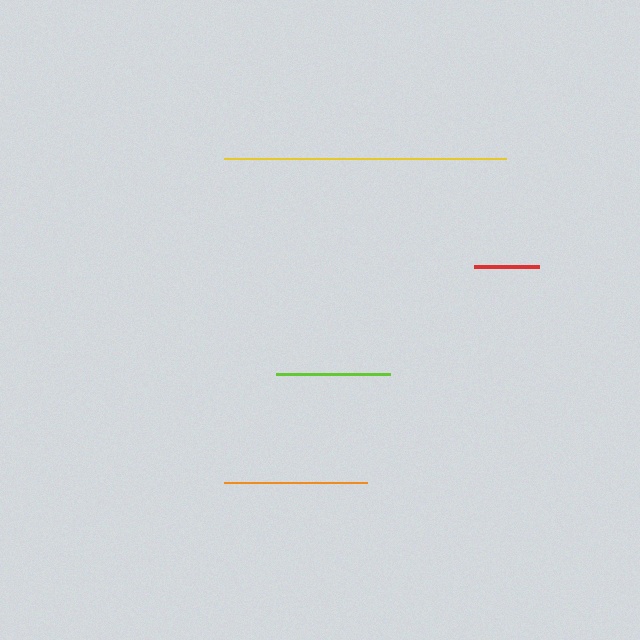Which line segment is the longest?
The yellow line is the longest at approximately 282 pixels.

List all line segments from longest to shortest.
From longest to shortest: yellow, orange, lime, red.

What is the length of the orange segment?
The orange segment is approximately 144 pixels long.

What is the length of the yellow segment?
The yellow segment is approximately 282 pixels long.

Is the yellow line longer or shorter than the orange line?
The yellow line is longer than the orange line.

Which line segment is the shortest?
The red line is the shortest at approximately 65 pixels.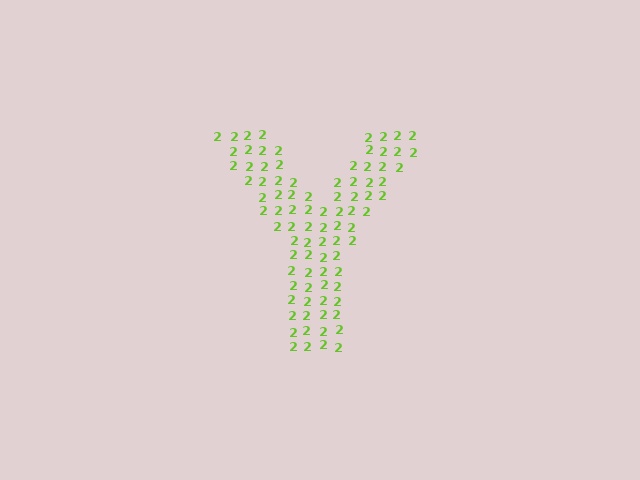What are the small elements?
The small elements are digit 2's.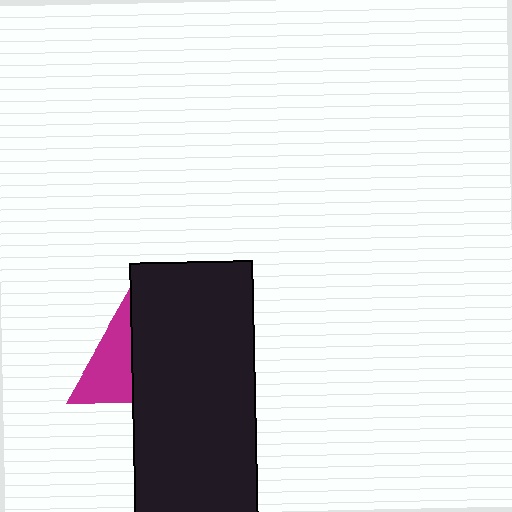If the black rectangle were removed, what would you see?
You would see the complete magenta triangle.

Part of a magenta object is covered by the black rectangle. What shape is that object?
It is a triangle.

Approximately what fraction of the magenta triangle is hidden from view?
Roughly 50% of the magenta triangle is hidden behind the black rectangle.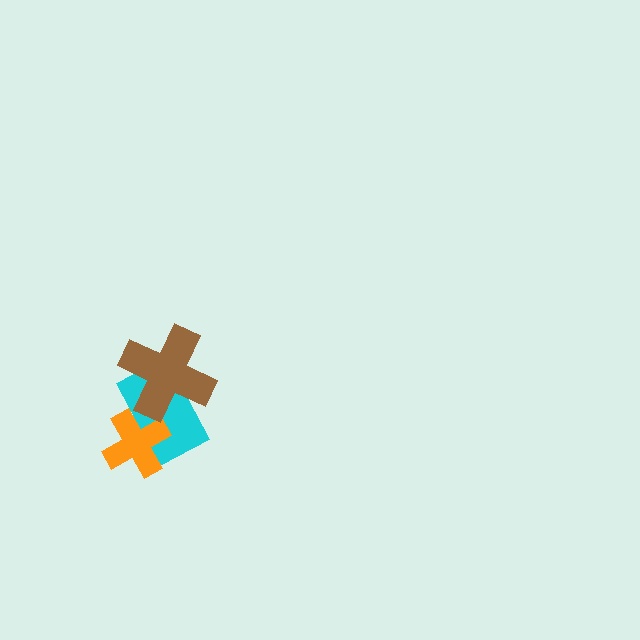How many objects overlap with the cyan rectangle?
2 objects overlap with the cyan rectangle.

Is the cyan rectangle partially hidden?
Yes, it is partially covered by another shape.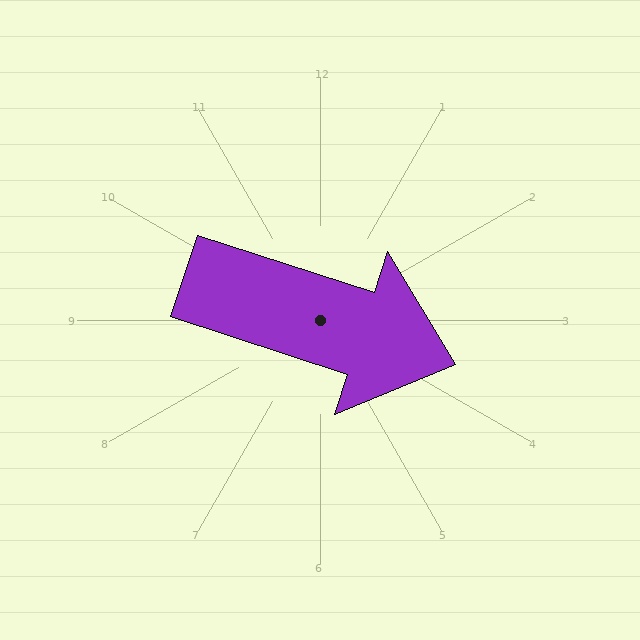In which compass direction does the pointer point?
East.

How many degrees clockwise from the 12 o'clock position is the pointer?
Approximately 108 degrees.